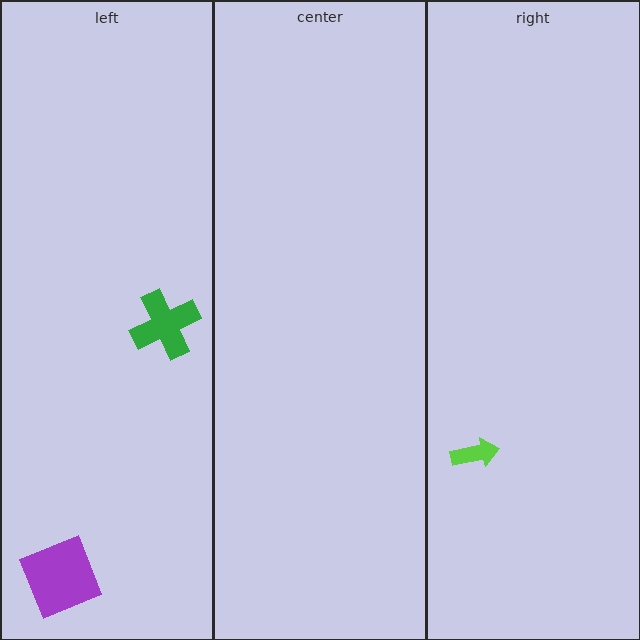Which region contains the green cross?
The left region.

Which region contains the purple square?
The left region.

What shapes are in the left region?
The green cross, the purple square.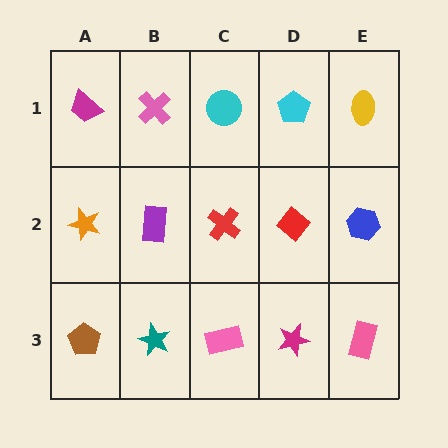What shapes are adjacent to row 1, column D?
A red diamond (row 2, column D), a cyan circle (row 1, column C), a yellow ellipse (row 1, column E).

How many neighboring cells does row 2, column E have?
3.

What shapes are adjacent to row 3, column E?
A blue hexagon (row 2, column E), a magenta star (row 3, column D).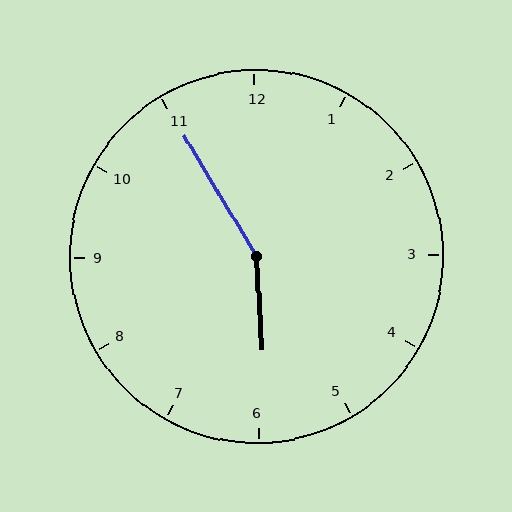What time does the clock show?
5:55.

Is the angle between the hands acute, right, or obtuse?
It is obtuse.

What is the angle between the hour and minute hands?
Approximately 152 degrees.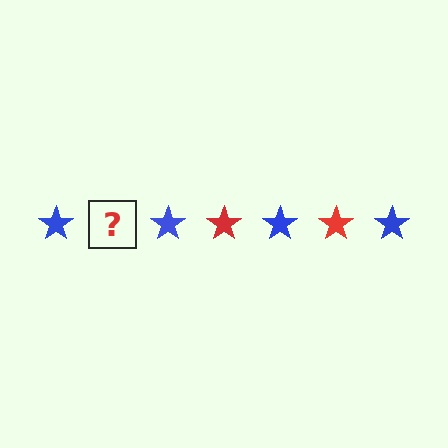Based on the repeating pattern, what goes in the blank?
The blank should be a red star.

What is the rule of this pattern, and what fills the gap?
The rule is that the pattern cycles through blue, red stars. The gap should be filled with a red star.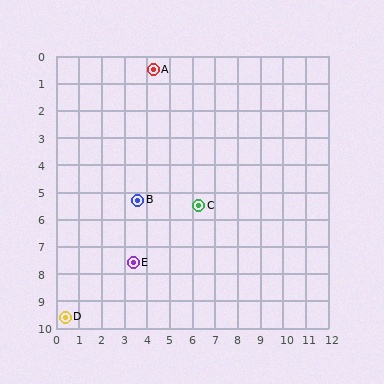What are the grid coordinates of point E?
Point E is at approximately (3.4, 7.6).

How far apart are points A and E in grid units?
Points A and E are about 7.2 grid units apart.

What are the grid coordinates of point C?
Point C is at approximately (6.3, 5.5).